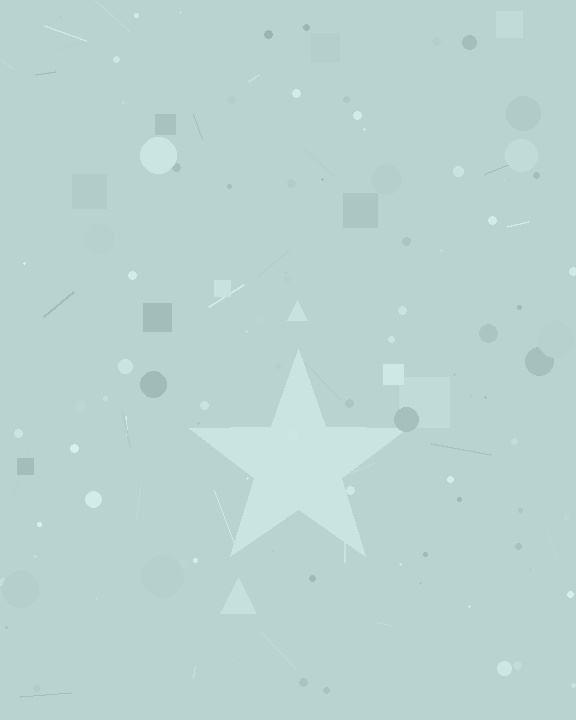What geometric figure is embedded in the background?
A star is embedded in the background.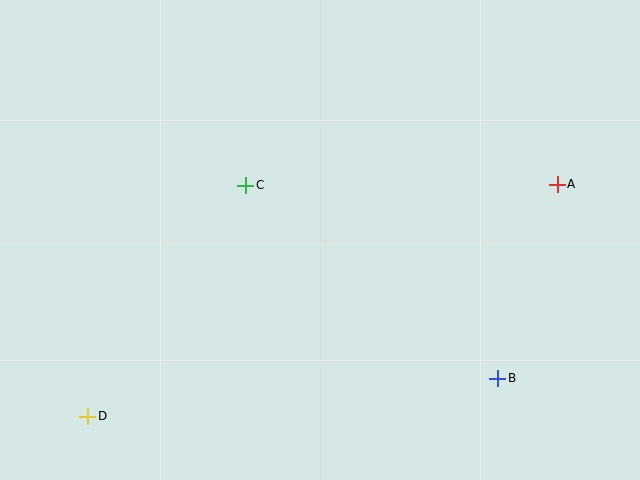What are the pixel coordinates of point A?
Point A is at (557, 184).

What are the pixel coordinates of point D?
Point D is at (88, 416).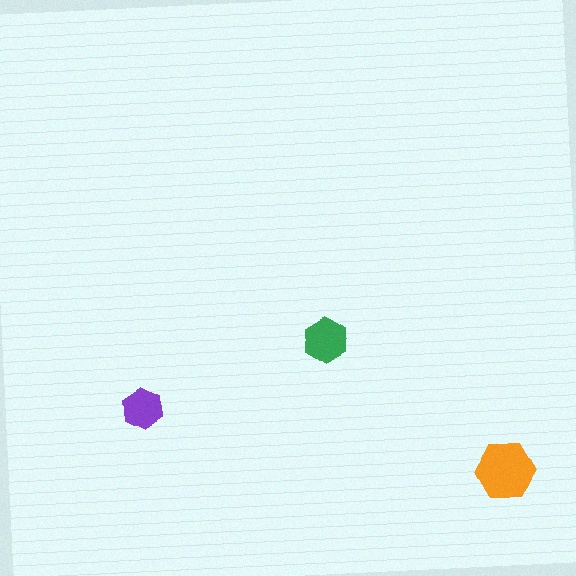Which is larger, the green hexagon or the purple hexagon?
The green one.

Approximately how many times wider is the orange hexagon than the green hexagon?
About 1.5 times wider.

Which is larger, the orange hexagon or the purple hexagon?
The orange one.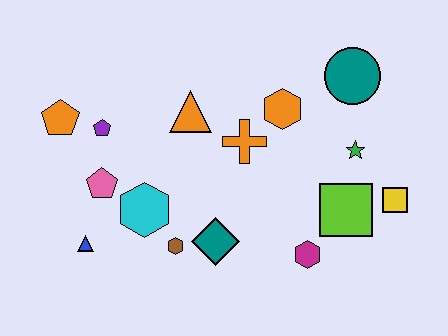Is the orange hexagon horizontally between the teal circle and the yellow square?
No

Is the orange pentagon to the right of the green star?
No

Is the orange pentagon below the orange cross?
No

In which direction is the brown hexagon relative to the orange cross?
The brown hexagon is below the orange cross.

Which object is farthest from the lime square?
The orange pentagon is farthest from the lime square.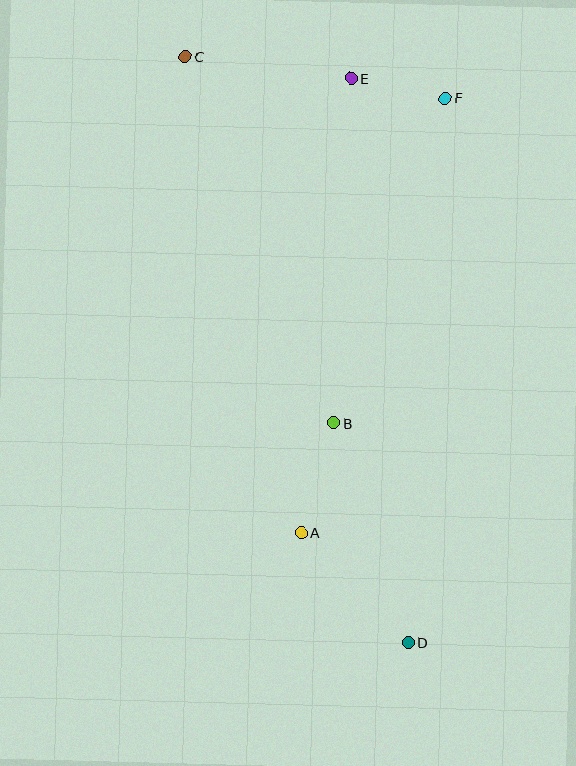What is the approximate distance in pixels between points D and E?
The distance between D and E is approximately 567 pixels.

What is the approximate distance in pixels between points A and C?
The distance between A and C is approximately 490 pixels.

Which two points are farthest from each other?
Points C and D are farthest from each other.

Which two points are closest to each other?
Points E and F are closest to each other.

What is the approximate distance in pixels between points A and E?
The distance between A and E is approximately 457 pixels.